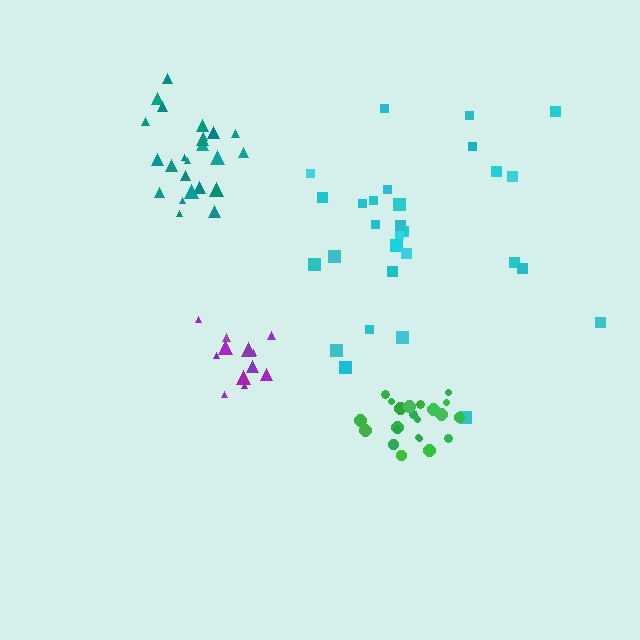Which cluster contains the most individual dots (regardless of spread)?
Cyan (29).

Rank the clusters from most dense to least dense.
green, teal, purple, cyan.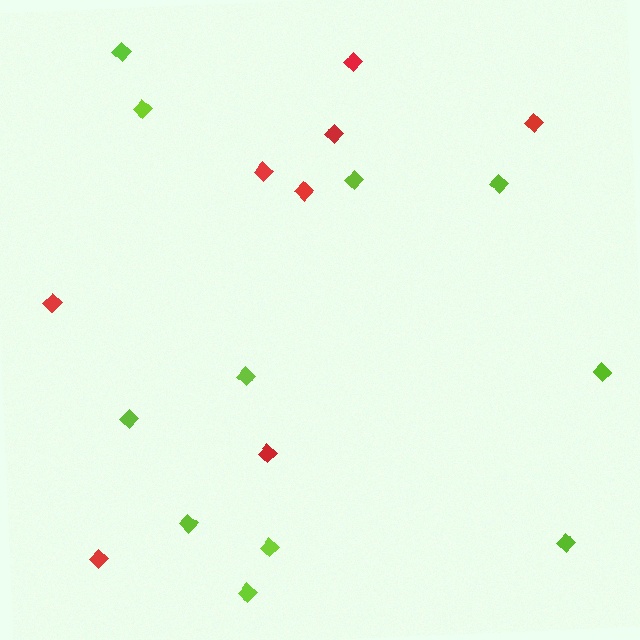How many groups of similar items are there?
There are 2 groups: one group of red diamonds (8) and one group of lime diamonds (11).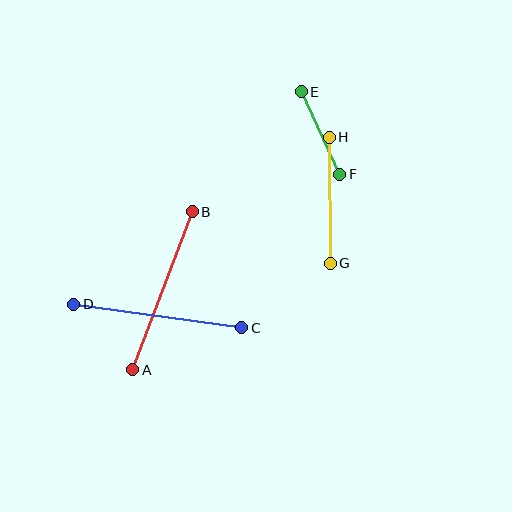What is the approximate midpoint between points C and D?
The midpoint is at approximately (158, 316) pixels.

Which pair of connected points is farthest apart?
Points C and D are farthest apart.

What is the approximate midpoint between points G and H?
The midpoint is at approximately (330, 200) pixels.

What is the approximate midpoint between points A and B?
The midpoint is at approximately (162, 291) pixels.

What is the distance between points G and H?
The distance is approximately 126 pixels.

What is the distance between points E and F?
The distance is approximately 91 pixels.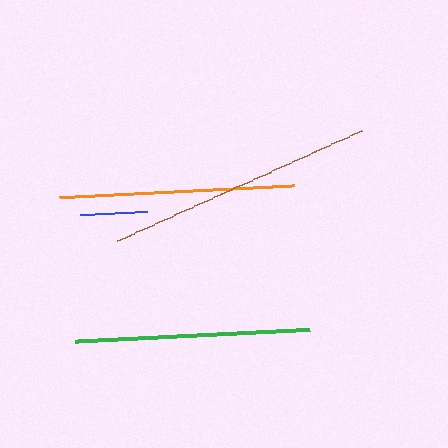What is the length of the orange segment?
The orange segment is approximately 235 pixels long.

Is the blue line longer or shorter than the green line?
The green line is longer than the blue line.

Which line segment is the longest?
The brown line is the longest at approximately 268 pixels.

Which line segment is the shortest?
The blue line is the shortest at approximately 67 pixels.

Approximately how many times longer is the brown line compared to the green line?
The brown line is approximately 1.1 times the length of the green line.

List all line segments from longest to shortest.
From longest to shortest: brown, green, orange, blue.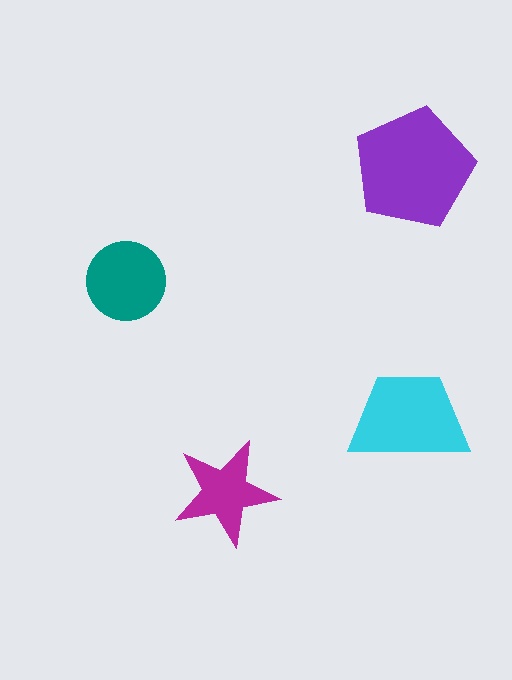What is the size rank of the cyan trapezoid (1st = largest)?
2nd.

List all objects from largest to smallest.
The purple pentagon, the cyan trapezoid, the teal circle, the magenta star.